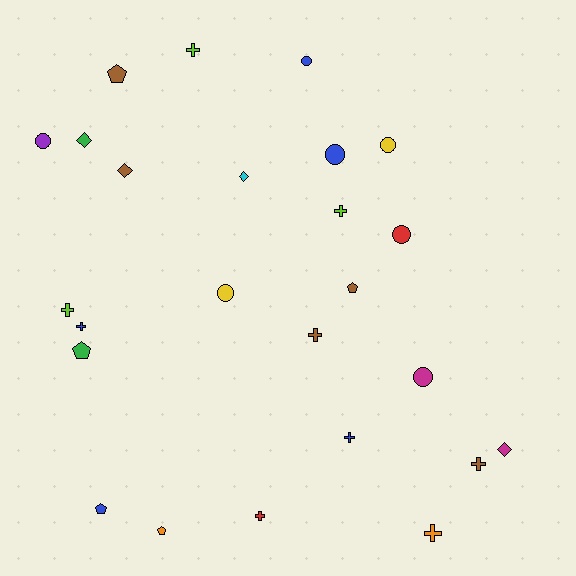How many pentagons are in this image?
There are 5 pentagons.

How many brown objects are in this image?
There are 5 brown objects.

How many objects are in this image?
There are 25 objects.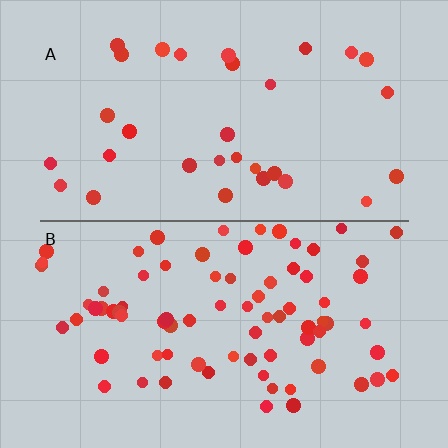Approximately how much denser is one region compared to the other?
Approximately 2.5× — region B over region A.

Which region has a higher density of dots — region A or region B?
B (the bottom).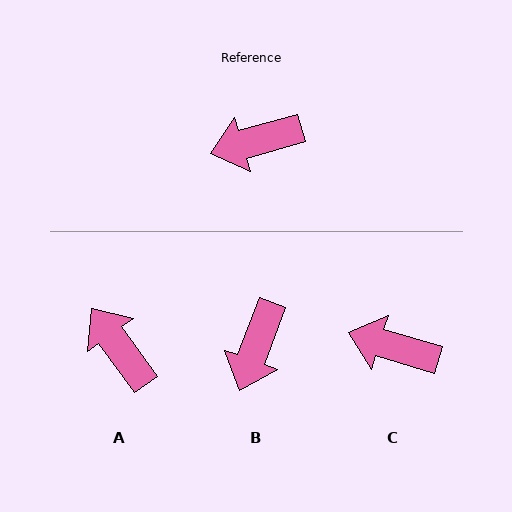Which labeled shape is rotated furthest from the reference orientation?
A, about 70 degrees away.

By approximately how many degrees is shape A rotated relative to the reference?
Approximately 70 degrees clockwise.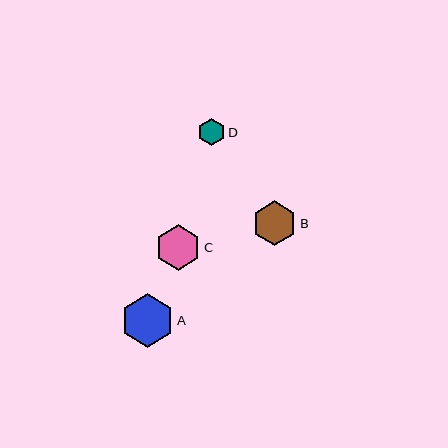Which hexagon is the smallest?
Hexagon D is the smallest with a size of approximately 27 pixels.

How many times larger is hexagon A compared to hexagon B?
Hexagon A is approximately 1.2 times the size of hexagon B.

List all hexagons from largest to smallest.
From largest to smallest: A, C, B, D.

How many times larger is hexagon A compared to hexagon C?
Hexagon A is approximately 1.2 times the size of hexagon C.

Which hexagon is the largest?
Hexagon A is the largest with a size of approximately 54 pixels.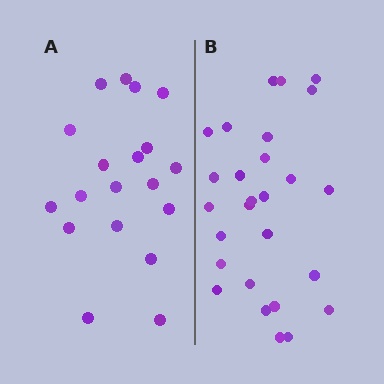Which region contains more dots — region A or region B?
Region B (the right region) has more dots.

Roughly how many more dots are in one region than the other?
Region B has roughly 8 or so more dots than region A.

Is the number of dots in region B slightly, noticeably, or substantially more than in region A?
Region B has noticeably more, but not dramatically so. The ratio is roughly 1.4 to 1.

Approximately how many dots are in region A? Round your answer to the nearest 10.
About 20 dots. (The exact count is 19, which rounds to 20.)